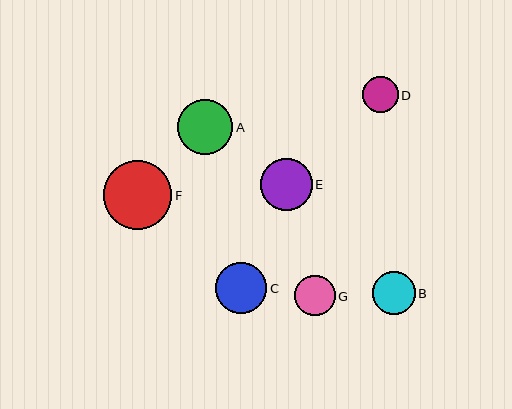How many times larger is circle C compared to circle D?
Circle C is approximately 1.4 times the size of circle D.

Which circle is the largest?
Circle F is the largest with a size of approximately 68 pixels.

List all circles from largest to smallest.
From largest to smallest: F, A, E, C, B, G, D.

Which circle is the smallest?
Circle D is the smallest with a size of approximately 36 pixels.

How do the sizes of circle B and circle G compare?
Circle B and circle G are approximately the same size.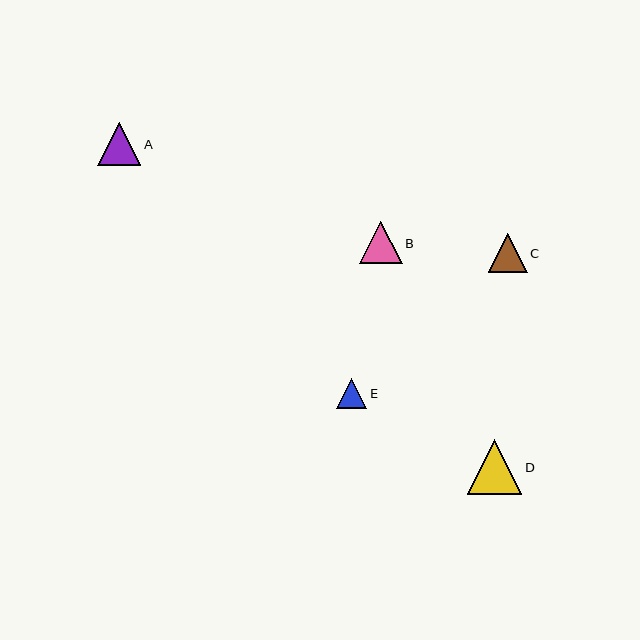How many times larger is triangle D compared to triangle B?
Triangle D is approximately 1.3 times the size of triangle B.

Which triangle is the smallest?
Triangle E is the smallest with a size of approximately 30 pixels.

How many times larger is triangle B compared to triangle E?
Triangle B is approximately 1.4 times the size of triangle E.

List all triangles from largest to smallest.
From largest to smallest: D, A, B, C, E.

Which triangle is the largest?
Triangle D is the largest with a size of approximately 55 pixels.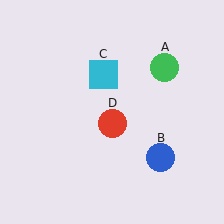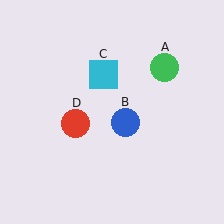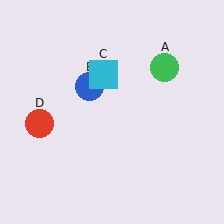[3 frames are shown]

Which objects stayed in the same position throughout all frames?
Green circle (object A) and cyan square (object C) remained stationary.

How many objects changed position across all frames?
2 objects changed position: blue circle (object B), red circle (object D).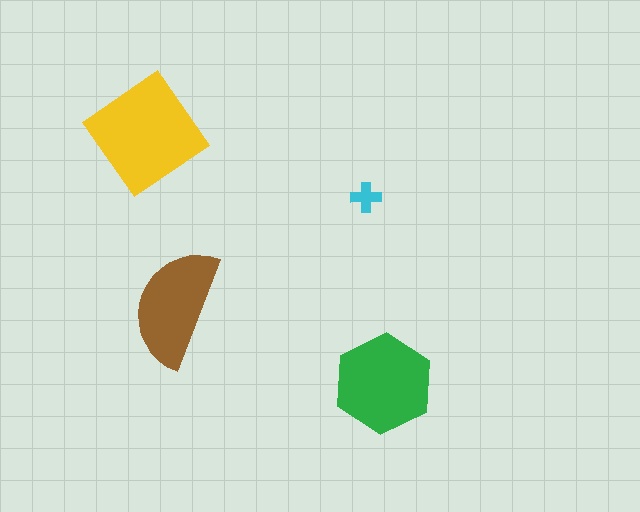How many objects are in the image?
There are 4 objects in the image.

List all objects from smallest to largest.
The cyan cross, the brown semicircle, the green hexagon, the yellow diamond.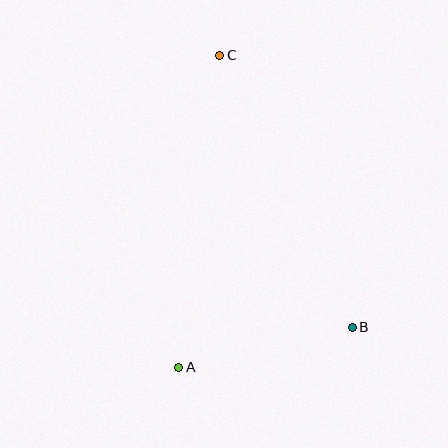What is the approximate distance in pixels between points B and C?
The distance between B and C is approximately 303 pixels.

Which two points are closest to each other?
Points A and B are closest to each other.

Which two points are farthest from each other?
Points A and C are farthest from each other.